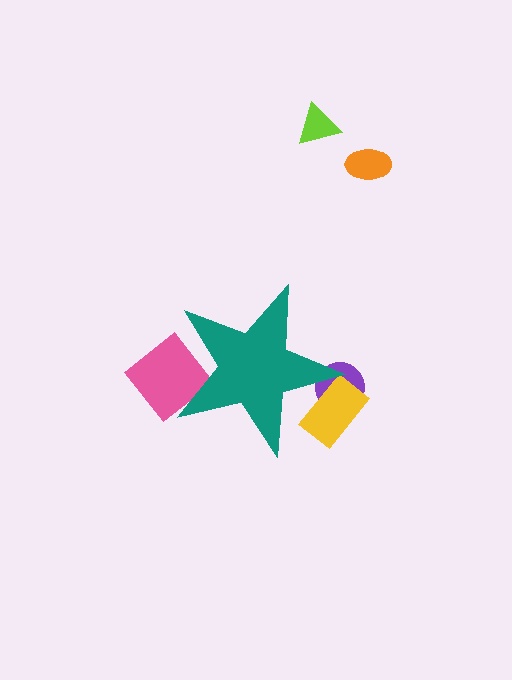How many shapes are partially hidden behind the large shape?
3 shapes are partially hidden.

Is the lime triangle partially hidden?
No, the lime triangle is fully visible.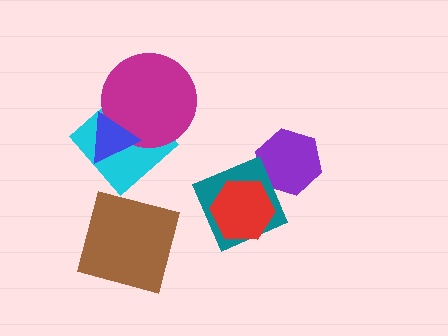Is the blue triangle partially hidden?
No, no other shape covers it.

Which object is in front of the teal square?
The red hexagon is in front of the teal square.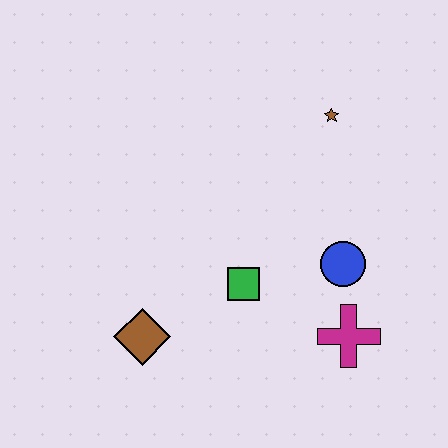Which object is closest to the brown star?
The blue circle is closest to the brown star.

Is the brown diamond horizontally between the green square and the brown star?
No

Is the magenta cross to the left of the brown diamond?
No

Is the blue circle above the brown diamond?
Yes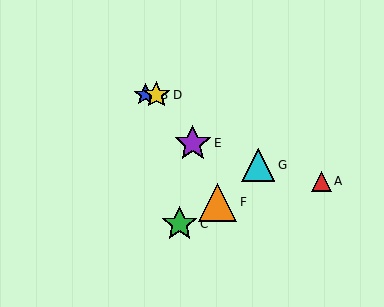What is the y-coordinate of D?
Object D is at y≈95.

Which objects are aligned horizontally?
Objects B, D are aligned horizontally.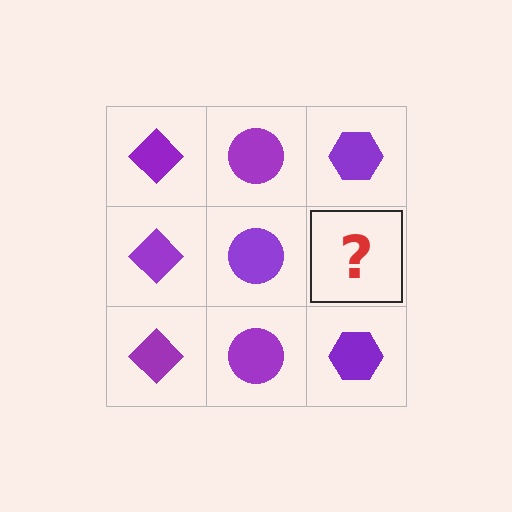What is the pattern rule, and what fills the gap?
The rule is that each column has a consistent shape. The gap should be filled with a purple hexagon.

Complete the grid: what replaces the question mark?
The question mark should be replaced with a purple hexagon.